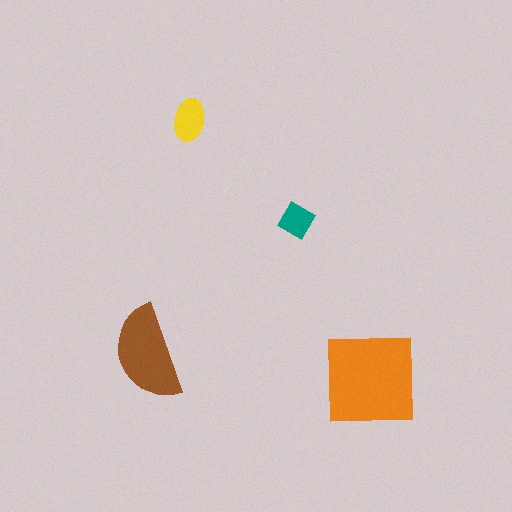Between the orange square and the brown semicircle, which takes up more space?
The orange square.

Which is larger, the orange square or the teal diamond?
The orange square.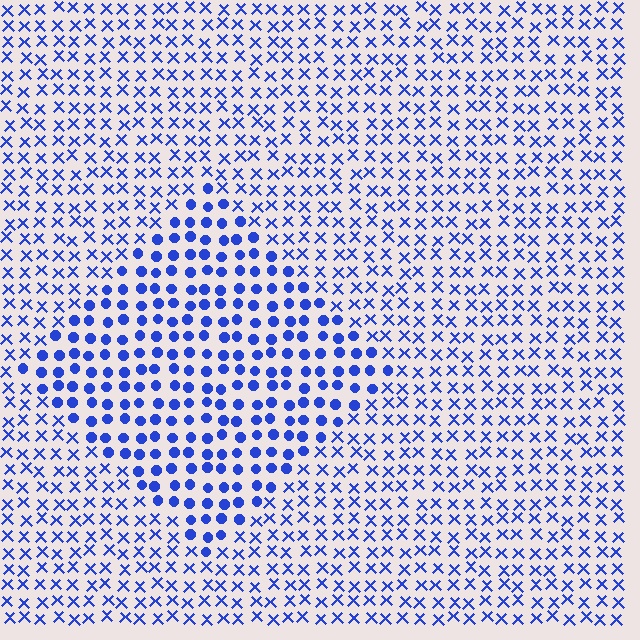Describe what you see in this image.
The image is filled with small blue elements arranged in a uniform grid. A diamond-shaped region contains circles, while the surrounding area contains X marks. The boundary is defined purely by the change in element shape.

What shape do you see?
I see a diamond.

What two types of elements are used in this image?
The image uses circles inside the diamond region and X marks outside it.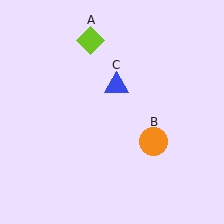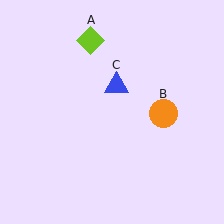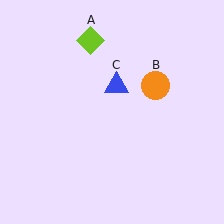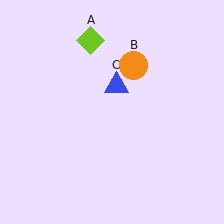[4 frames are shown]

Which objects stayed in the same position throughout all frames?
Lime diamond (object A) and blue triangle (object C) remained stationary.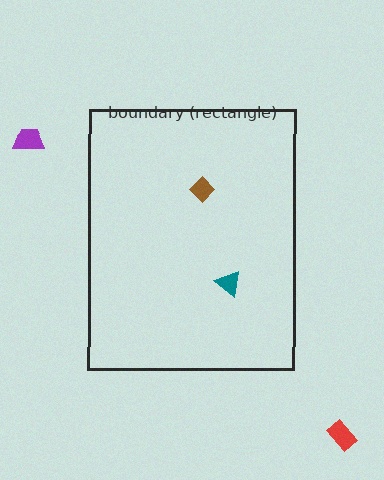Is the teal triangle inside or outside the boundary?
Inside.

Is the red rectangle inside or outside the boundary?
Outside.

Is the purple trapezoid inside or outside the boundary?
Outside.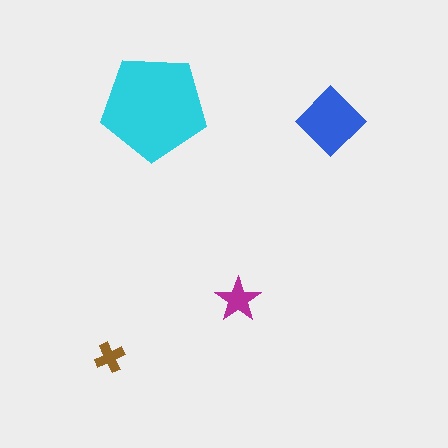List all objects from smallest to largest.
The brown cross, the magenta star, the blue diamond, the cyan pentagon.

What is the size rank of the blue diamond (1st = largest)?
2nd.